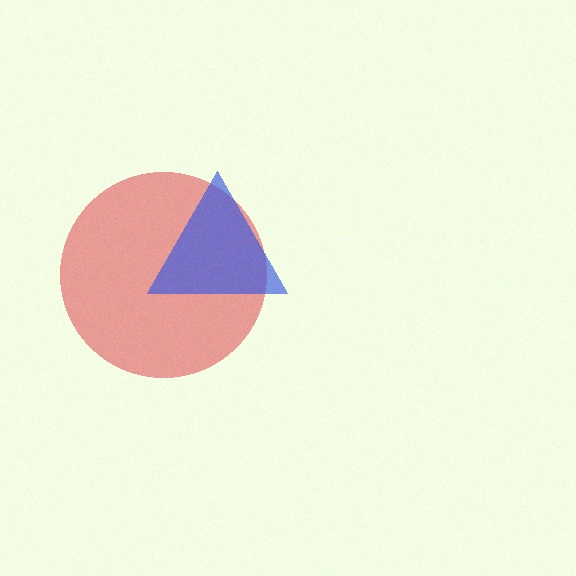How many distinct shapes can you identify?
There are 2 distinct shapes: a red circle, a blue triangle.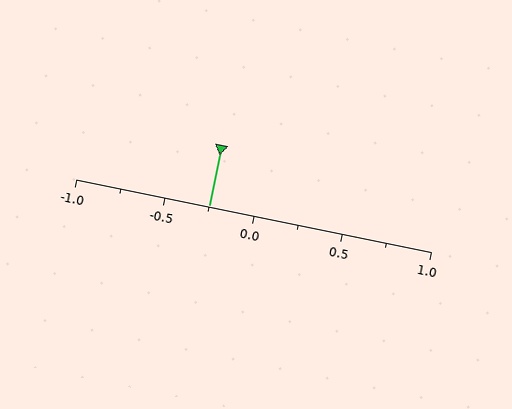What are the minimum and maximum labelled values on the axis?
The axis runs from -1.0 to 1.0.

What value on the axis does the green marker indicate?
The marker indicates approximately -0.25.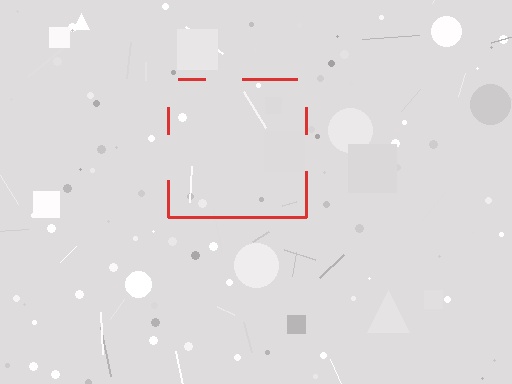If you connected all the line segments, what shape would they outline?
They would outline a square.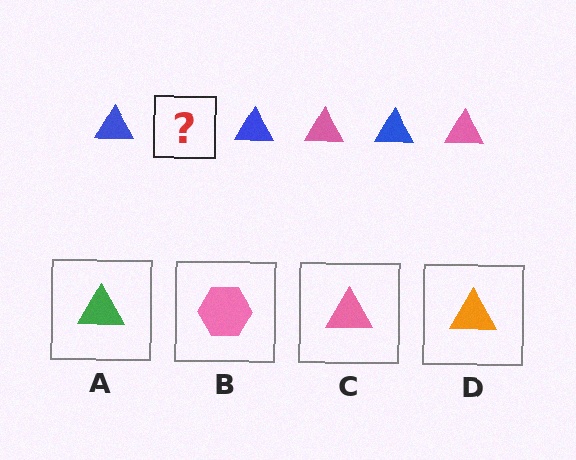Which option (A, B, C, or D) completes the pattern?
C.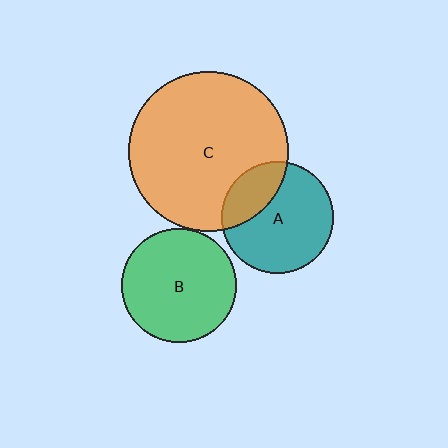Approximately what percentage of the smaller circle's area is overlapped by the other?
Approximately 25%.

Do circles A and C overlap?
Yes.